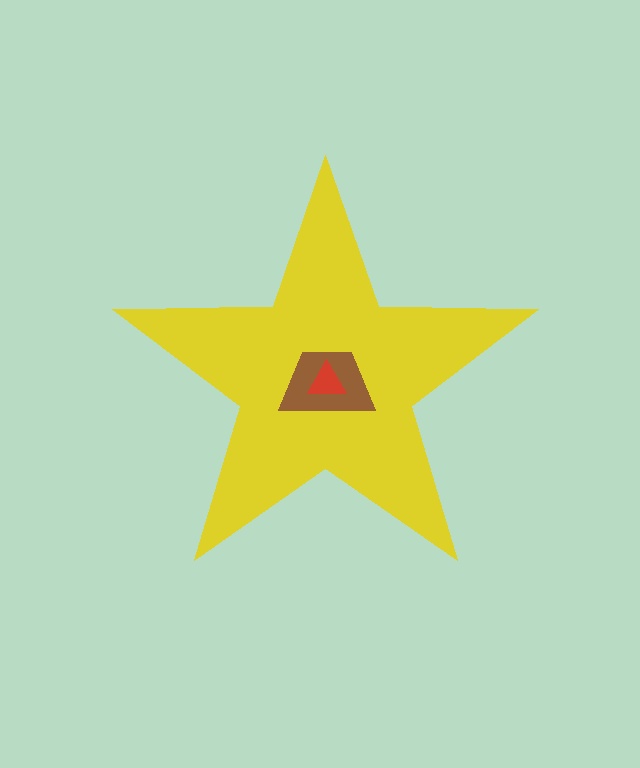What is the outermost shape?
The yellow star.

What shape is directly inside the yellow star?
The brown trapezoid.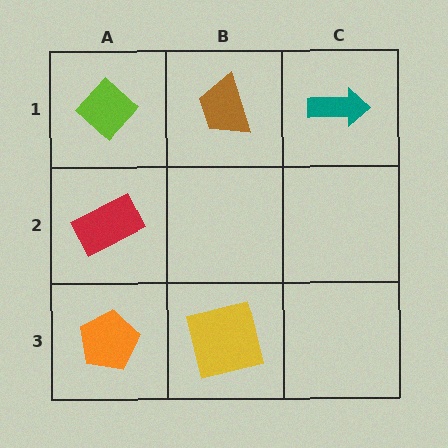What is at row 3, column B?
A yellow square.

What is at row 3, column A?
An orange pentagon.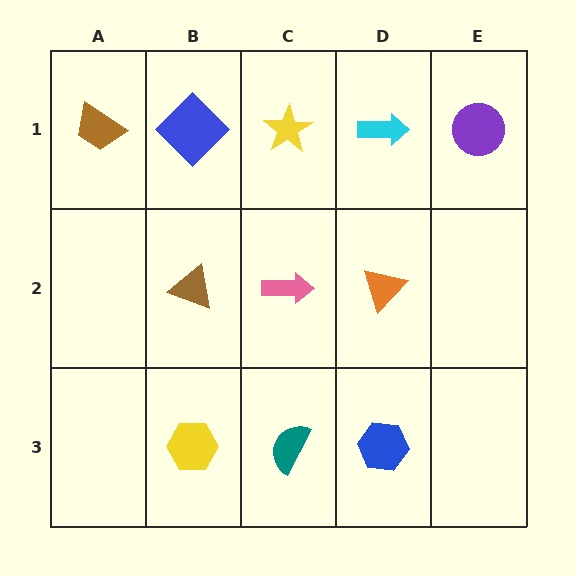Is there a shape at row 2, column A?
No, that cell is empty.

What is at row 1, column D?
A cyan arrow.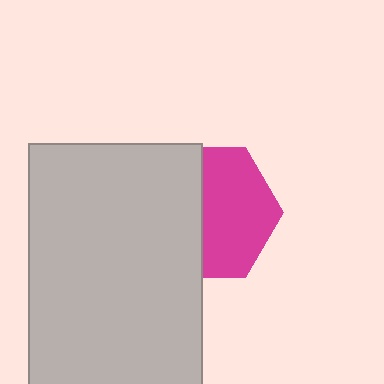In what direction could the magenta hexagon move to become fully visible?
The magenta hexagon could move right. That would shift it out from behind the light gray rectangle entirely.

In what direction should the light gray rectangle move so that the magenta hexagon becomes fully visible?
The light gray rectangle should move left. That is the shortest direction to clear the overlap and leave the magenta hexagon fully visible.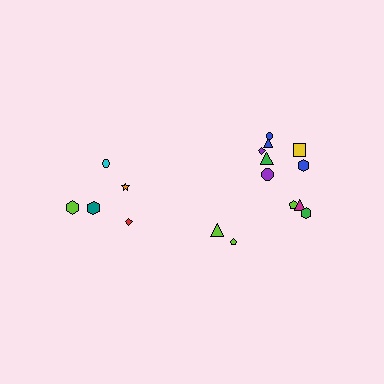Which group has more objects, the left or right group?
The right group.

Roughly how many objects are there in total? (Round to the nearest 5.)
Roughly 15 objects in total.